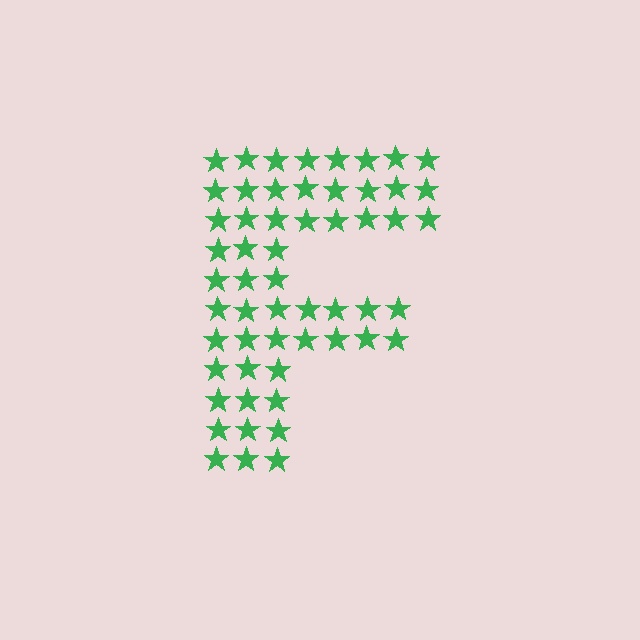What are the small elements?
The small elements are stars.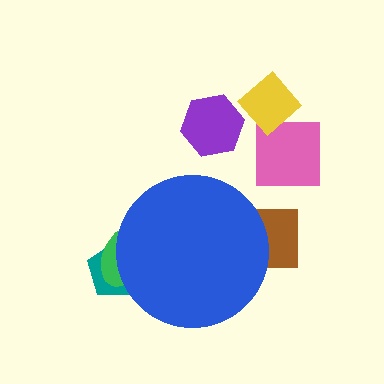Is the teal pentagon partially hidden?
Yes, the teal pentagon is partially hidden behind the blue circle.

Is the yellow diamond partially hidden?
No, the yellow diamond is fully visible.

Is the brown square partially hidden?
Yes, the brown square is partially hidden behind the blue circle.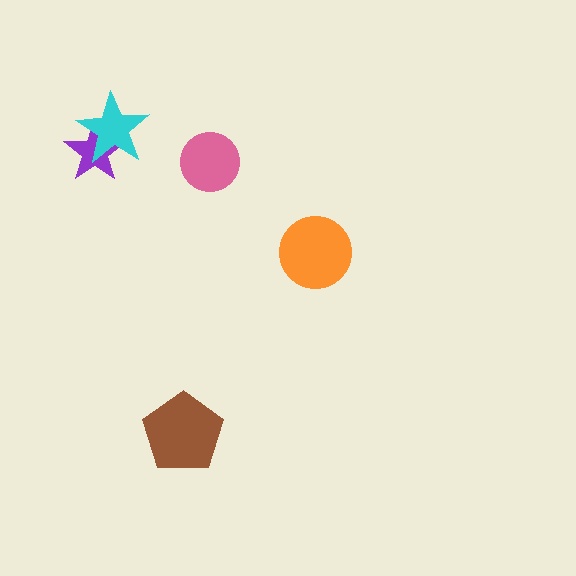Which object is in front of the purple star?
The cyan star is in front of the purple star.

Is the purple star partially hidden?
Yes, it is partially covered by another shape.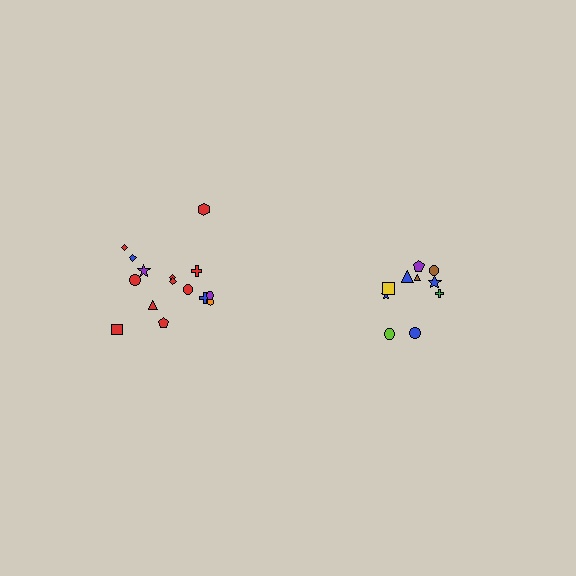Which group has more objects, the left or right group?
The left group.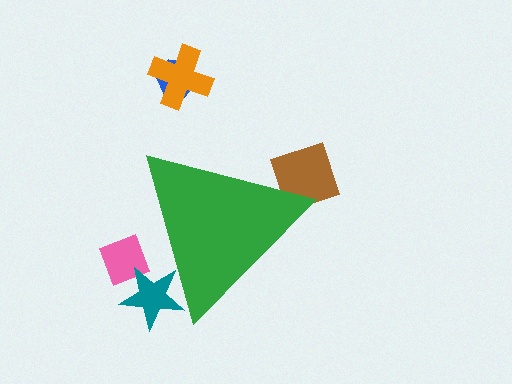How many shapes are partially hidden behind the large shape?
3 shapes are partially hidden.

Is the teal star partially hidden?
Yes, the teal star is partially hidden behind the green triangle.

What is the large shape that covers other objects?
A green triangle.